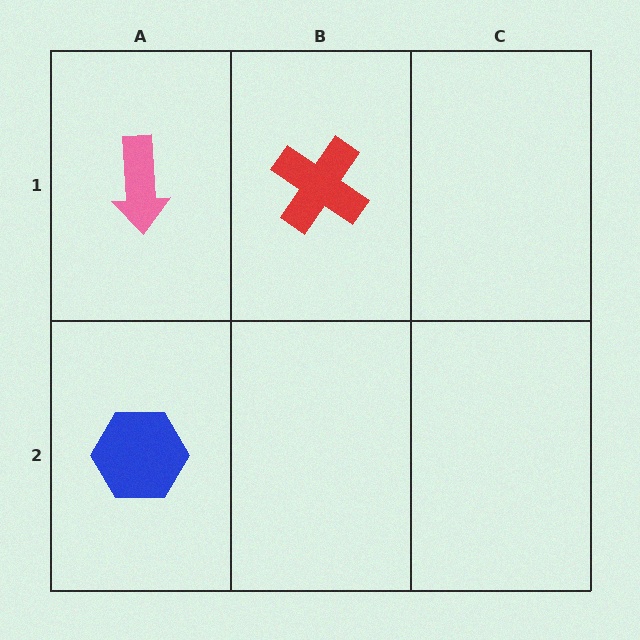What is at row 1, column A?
A pink arrow.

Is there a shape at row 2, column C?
No, that cell is empty.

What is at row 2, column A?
A blue hexagon.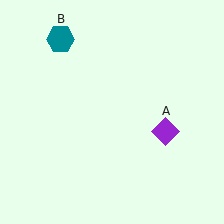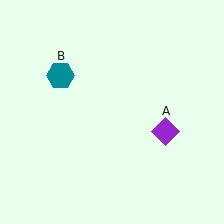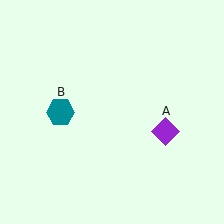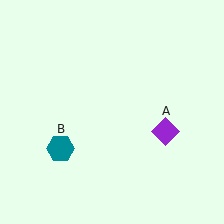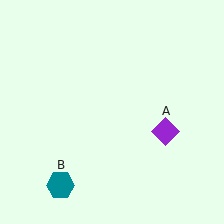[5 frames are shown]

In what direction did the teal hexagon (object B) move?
The teal hexagon (object B) moved down.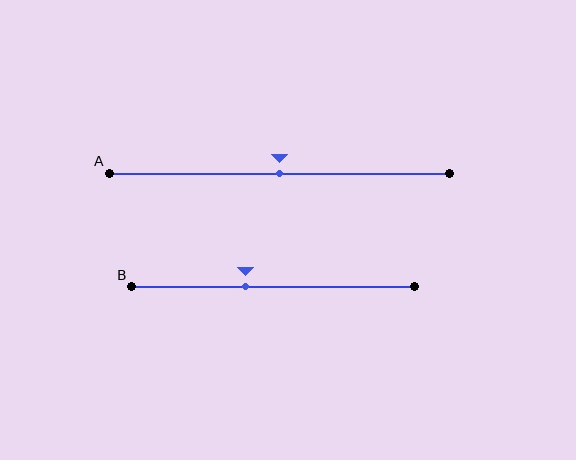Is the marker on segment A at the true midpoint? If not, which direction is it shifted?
Yes, the marker on segment A is at the true midpoint.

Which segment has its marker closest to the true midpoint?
Segment A has its marker closest to the true midpoint.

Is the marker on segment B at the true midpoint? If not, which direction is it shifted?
No, the marker on segment B is shifted to the left by about 10% of the segment length.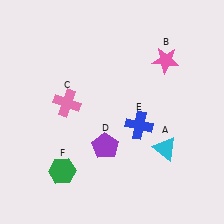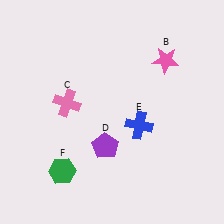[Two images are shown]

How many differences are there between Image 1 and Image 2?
There is 1 difference between the two images.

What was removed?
The cyan triangle (A) was removed in Image 2.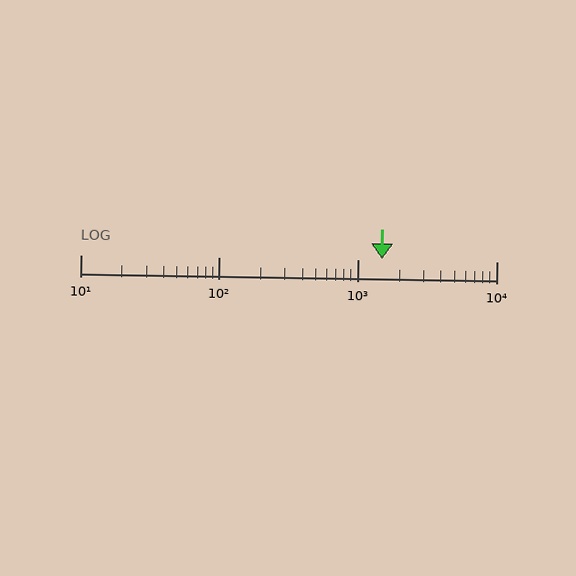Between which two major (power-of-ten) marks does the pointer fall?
The pointer is between 1000 and 10000.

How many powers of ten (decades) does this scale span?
The scale spans 3 decades, from 10 to 10000.